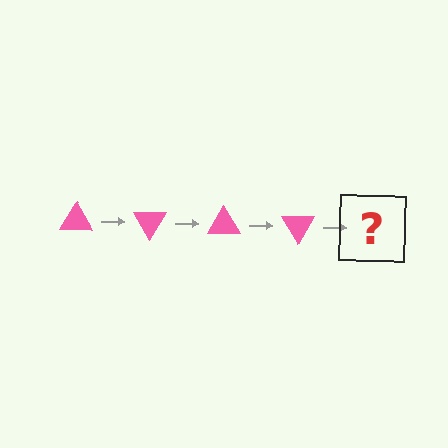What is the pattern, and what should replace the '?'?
The pattern is that the triangle rotates 60 degrees each step. The '?' should be a pink triangle rotated 240 degrees.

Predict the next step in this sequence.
The next step is a pink triangle rotated 240 degrees.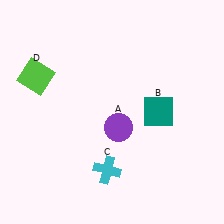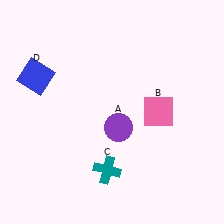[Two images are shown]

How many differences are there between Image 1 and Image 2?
There are 3 differences between the two images.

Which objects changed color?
B changed from teal to pink. C changed from cyan to teal. D changed from lime to blue.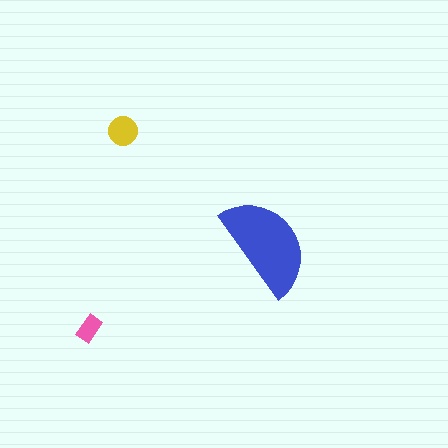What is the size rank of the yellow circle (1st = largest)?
2nd.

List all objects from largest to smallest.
The blue semicircle, the yellow circle, the pink rectangle.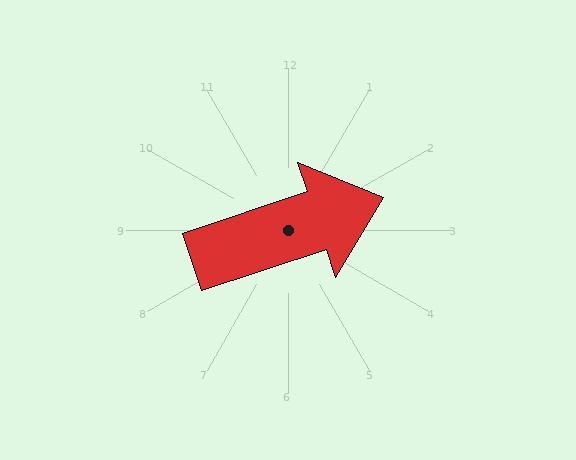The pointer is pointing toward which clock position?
Roughly 2 o'clock.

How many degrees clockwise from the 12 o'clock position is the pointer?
Approximately 71 degrees.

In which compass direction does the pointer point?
East.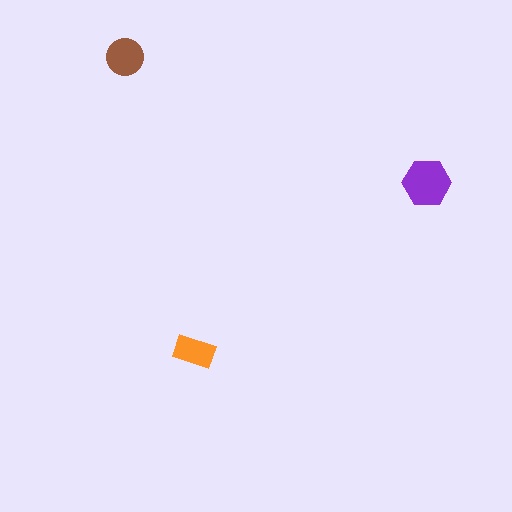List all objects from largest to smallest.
The purple hexagon, the brown circle, the orange rectangle.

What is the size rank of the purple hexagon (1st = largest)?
1st.